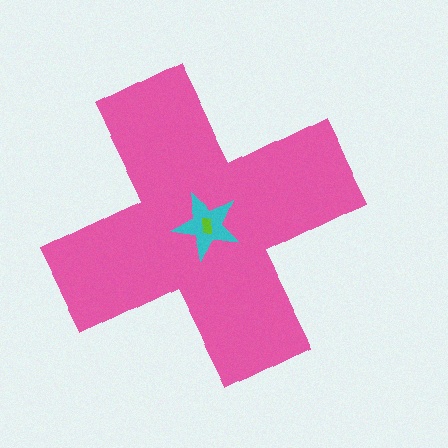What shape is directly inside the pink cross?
The cyan star.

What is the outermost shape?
The pink cross.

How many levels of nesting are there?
3.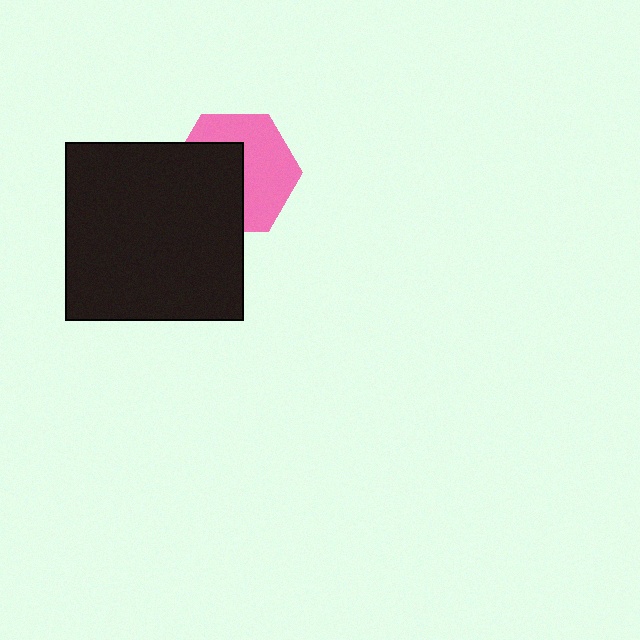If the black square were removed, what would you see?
You would see the complete pink hexagon.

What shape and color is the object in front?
The object in front is a black square.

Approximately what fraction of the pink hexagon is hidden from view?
Roughly 47% of the pink hexagon is hidden behind the black square.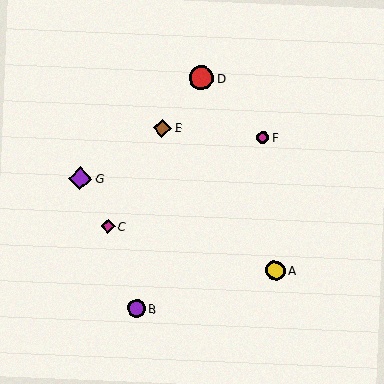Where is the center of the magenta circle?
The center of the magenta circle is at (263, 137).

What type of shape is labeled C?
Shape C is a magenta diamond.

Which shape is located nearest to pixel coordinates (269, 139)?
The magenta circle (labeled F) at (263, 137) is nearest to that location.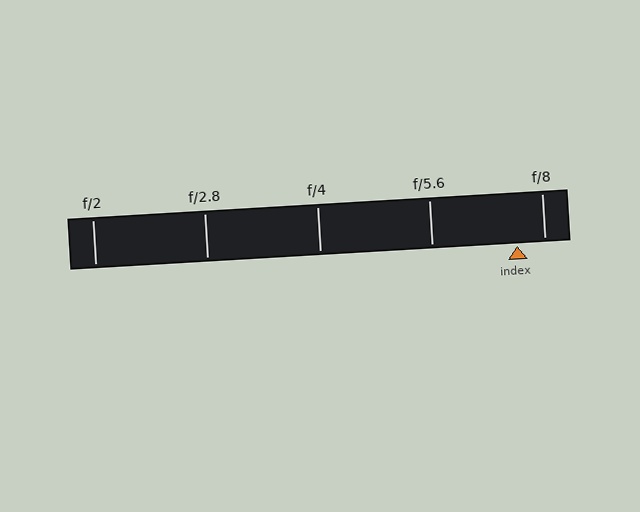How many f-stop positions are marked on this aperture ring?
There are 5 f-stop positions marked.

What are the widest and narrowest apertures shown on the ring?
The widest aperture shown is f/2 and the narrowest is f/8.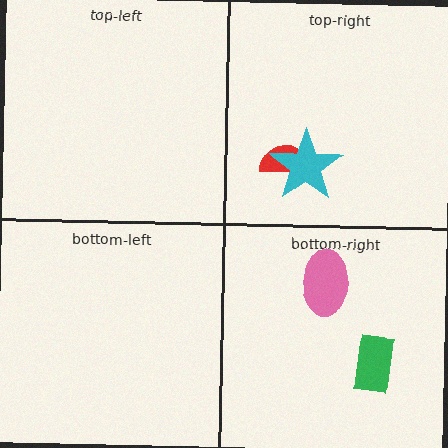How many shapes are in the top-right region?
2.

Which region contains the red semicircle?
The top-right region.